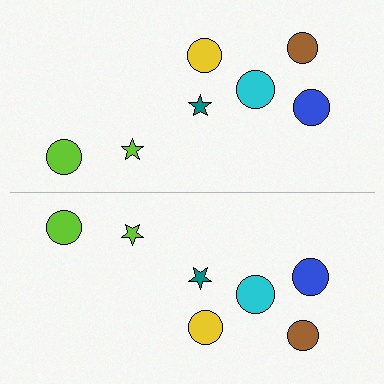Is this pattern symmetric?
Yes, this pattern has bilateral (reflection) symmetry.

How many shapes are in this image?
There are 14 shapes in this image.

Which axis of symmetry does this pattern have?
The pattern has a horizontal axis of symmetry running through the center of the image.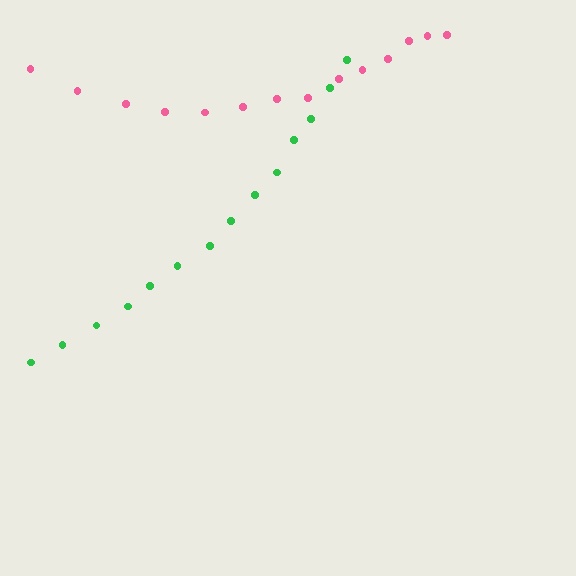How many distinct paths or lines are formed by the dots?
There are 2 distinct paths.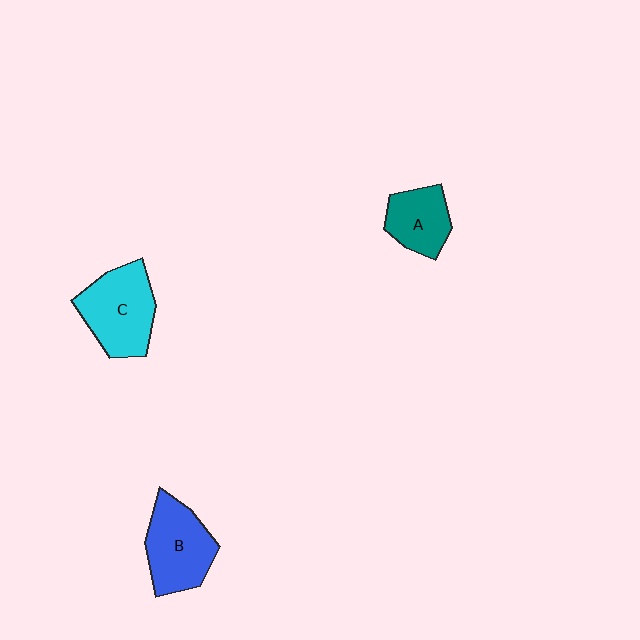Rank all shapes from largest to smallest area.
From largest to smallest: C (cyan), B (blue), A (teal).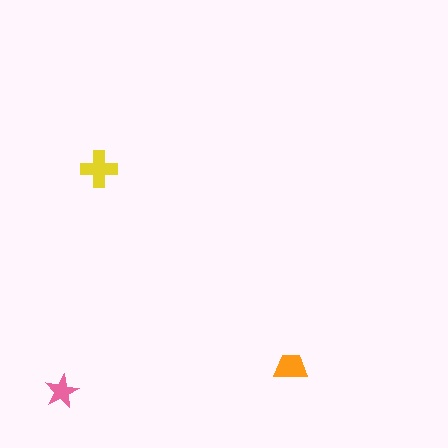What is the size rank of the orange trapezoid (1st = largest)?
2nd.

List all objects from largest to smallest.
The yellow cross, the orange trapezoid, the pink star.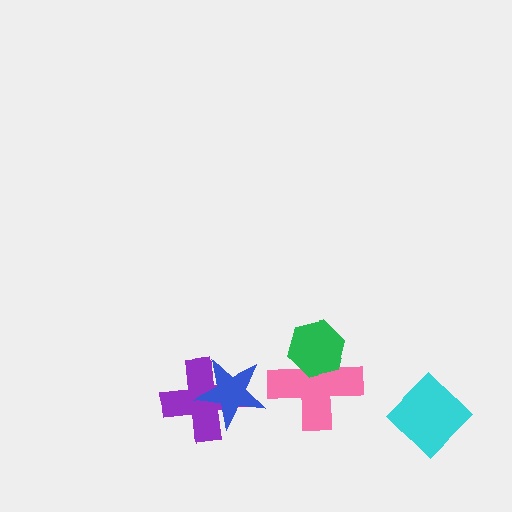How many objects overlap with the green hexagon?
1 object overlaps with the green hexagon.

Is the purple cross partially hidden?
Yes, it is partially covered by another shape.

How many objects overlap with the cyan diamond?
0 objects overlap with the cyan diamond.